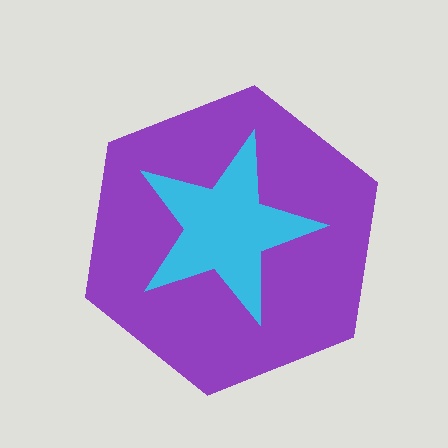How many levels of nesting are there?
2.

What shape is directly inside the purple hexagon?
The cyan star.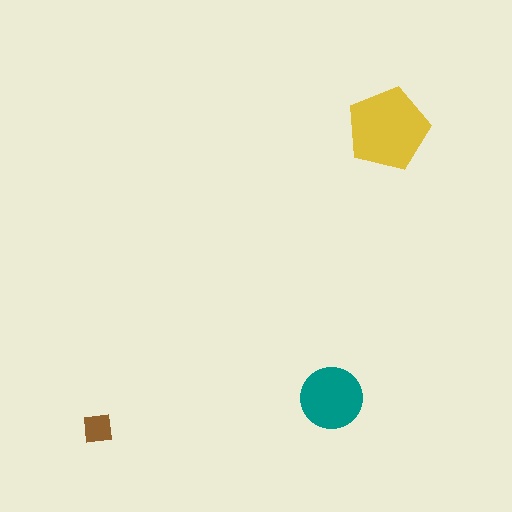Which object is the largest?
The yellow pentagon.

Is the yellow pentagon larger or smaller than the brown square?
Larger.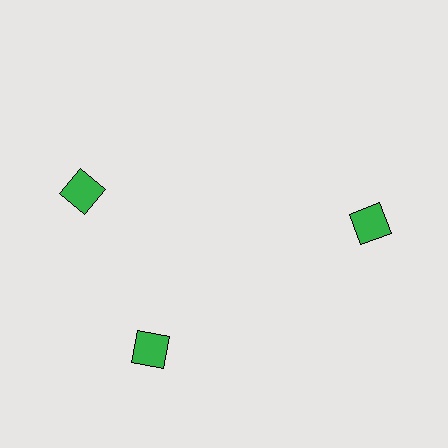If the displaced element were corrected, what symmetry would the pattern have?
It would have 3-fold rotational symmetry — the pattern would map onto itself every 120 degrees.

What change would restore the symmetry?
The symmetry would be restored by rotating it back into even spacing with its neighbors so that all 3 diamonds sit at equal angles and equal distance from the center.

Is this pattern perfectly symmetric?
No. The 3 green diamonds are arranged in a ring, but one element near the 11 o'clock position is rotated out of alignment along the ring, breaking the 3-fold rotational symmetry.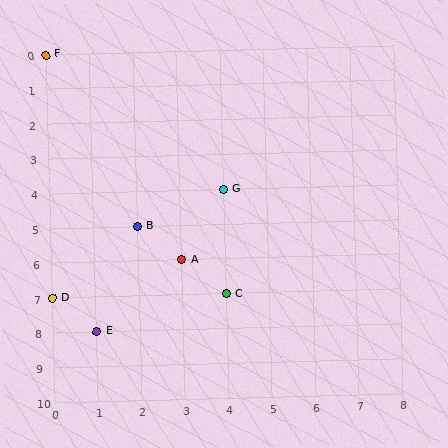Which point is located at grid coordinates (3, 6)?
Point A is at (3, 6).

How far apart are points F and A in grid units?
Points F and A are 3 columns and 6 rows apart (about 6.7 grid units diagonally).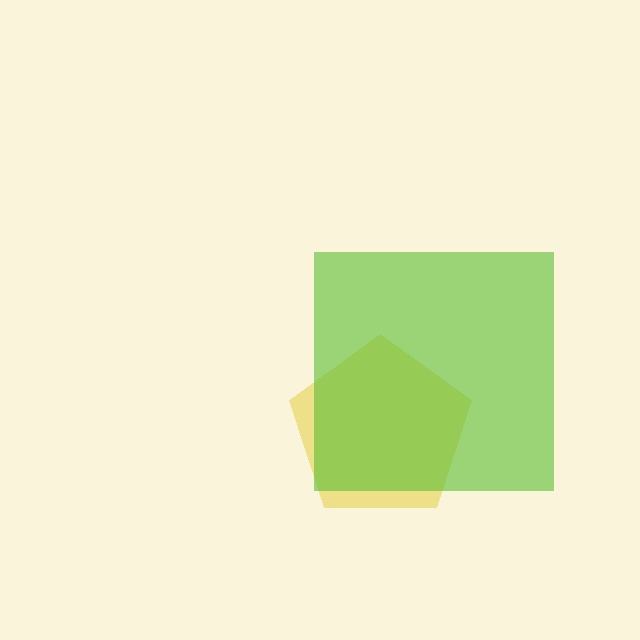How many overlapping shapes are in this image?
There are 2 overlapping shapes in the image.